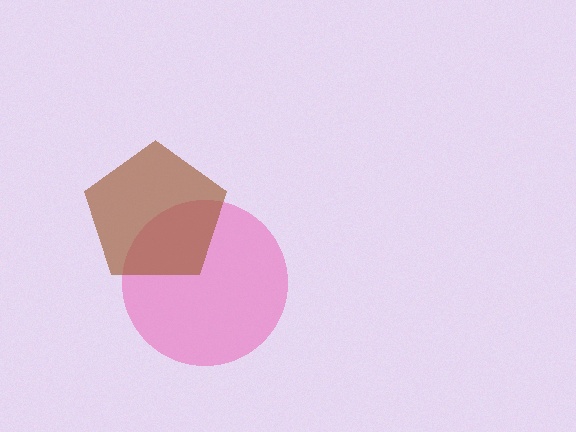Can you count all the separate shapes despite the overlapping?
Yes, there are 2 separate shapes.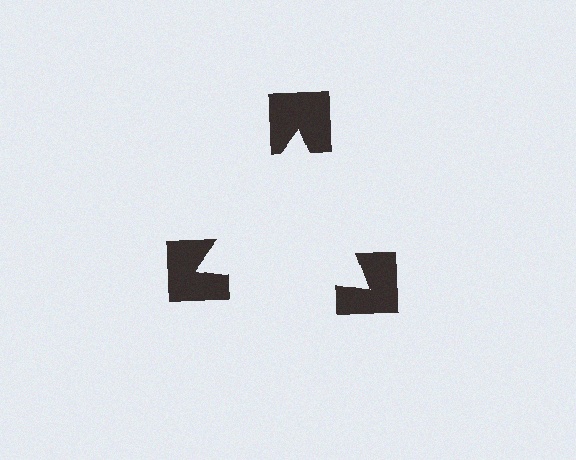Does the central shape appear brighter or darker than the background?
It typically appears slightly brighter than the background, even though no actual brightness change is drawn.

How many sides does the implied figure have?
3 sides.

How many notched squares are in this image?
There are 3 — one at each vertex of the illusory triangle.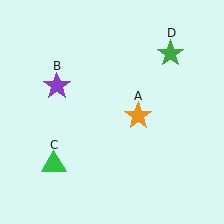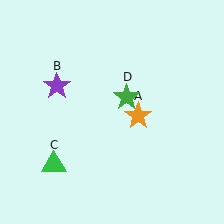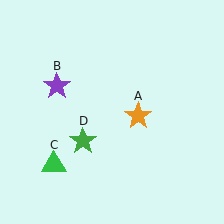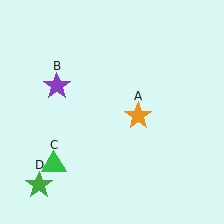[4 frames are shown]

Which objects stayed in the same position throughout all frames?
Orange star (object A) and purple star (object B) and green triangle (object C) remained stationary.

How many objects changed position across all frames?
1 object changed position: green star (object D).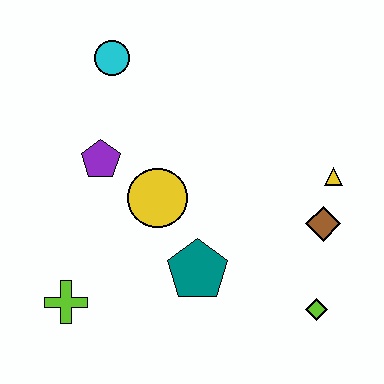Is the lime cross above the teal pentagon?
No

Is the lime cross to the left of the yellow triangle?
Yes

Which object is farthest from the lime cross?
The yellow triangle is farthest from the lime cross.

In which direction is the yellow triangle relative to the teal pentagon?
The yellow triangle is to the right of the teal pentagon.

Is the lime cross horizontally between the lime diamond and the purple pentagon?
No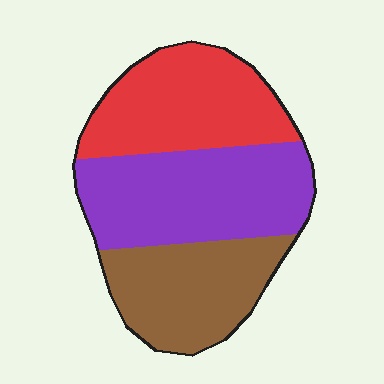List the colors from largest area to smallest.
From largest to smallest: purple, red, brown.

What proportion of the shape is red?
Red covers about 30% of the shape.